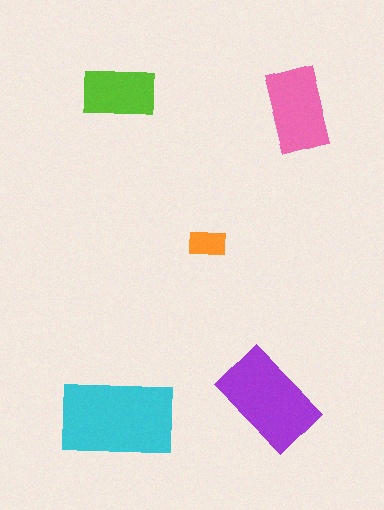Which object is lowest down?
The cyan rectangle is bottommost.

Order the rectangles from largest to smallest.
the cyan one, the purple one, the pink one, the lime one, the orange one.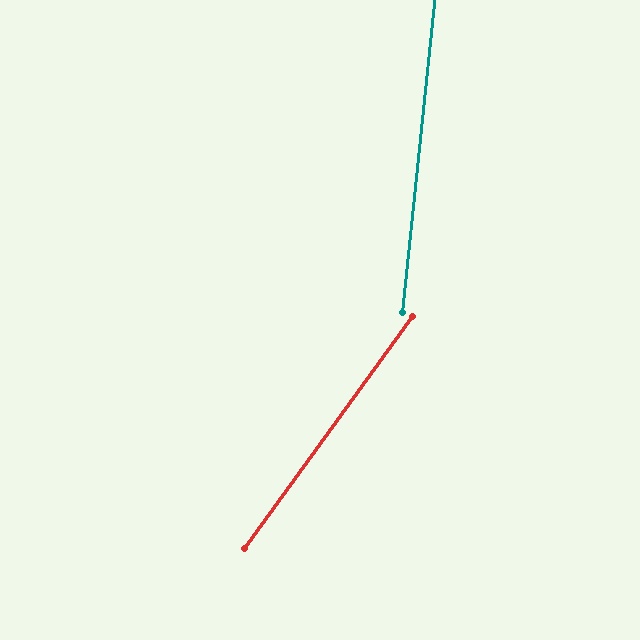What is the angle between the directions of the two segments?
Approximately 30 degrees.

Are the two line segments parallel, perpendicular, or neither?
Neither parallel nor perpendicular — they differ by about 30°.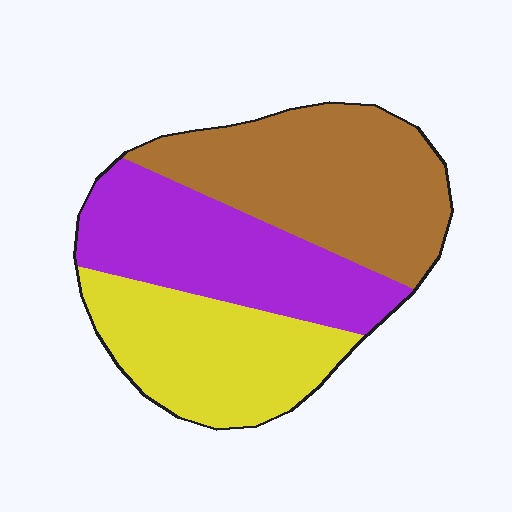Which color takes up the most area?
Brown, at roughly 40%.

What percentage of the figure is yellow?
Yellow covers 30% of the figure.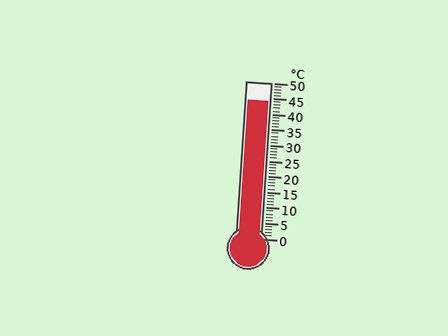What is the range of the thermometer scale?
The thermometer scale ranges from 0°C to 50°C.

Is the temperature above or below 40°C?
The temperature is above 40°C.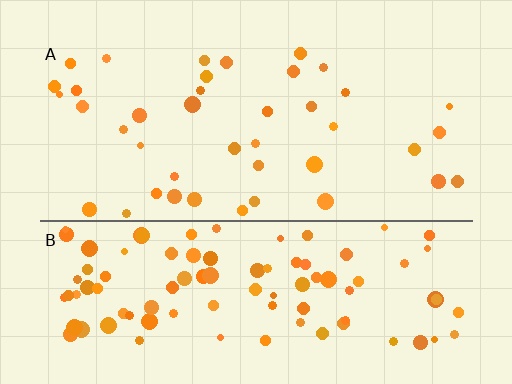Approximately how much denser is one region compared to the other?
Approximately 2.5× — region B over region A.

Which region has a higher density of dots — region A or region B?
B (the bottom).